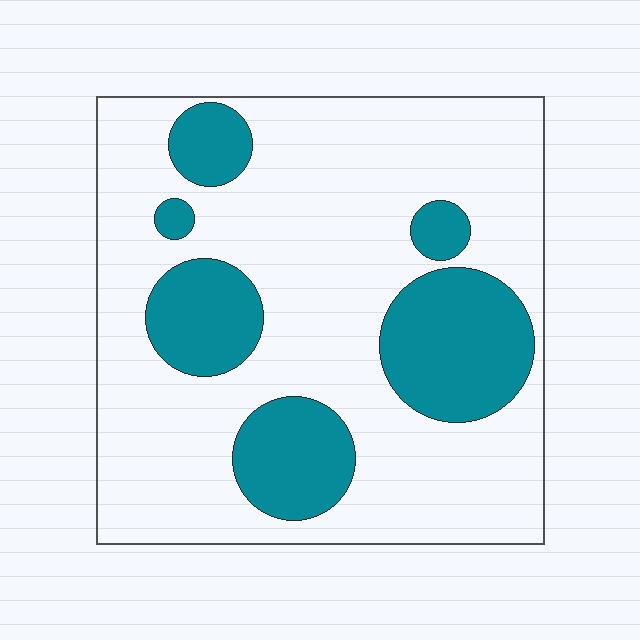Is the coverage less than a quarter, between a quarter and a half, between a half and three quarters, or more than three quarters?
Between a quarter and a half.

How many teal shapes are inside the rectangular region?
6.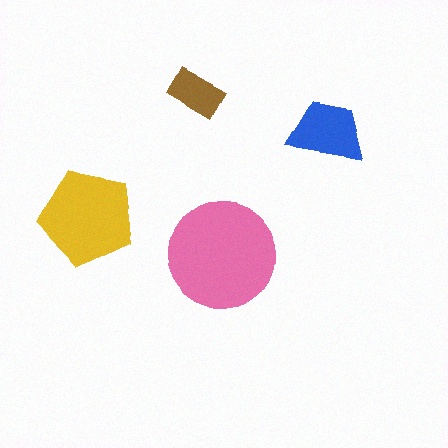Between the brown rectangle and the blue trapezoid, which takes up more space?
The blue trapezoid.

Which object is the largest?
The pink circle.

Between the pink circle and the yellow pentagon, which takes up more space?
The pink circle.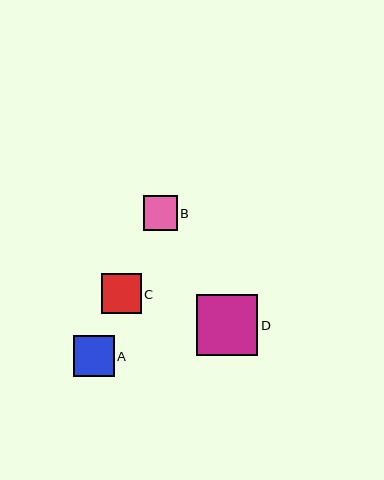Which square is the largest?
Square D is the largest with a size of approximately 61 pixels.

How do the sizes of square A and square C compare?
Square A and square C are approximately the same size.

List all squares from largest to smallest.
From largest to smallest: D, A, C, B.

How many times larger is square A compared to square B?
Square A is approximately 1.2 times the size of square B.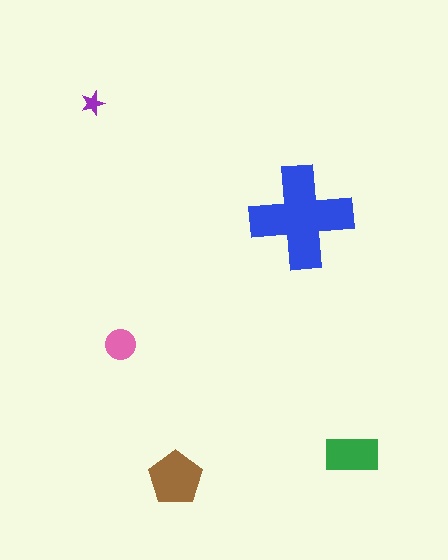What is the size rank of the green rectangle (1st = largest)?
3rd.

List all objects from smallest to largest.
The purple star, the pink circle, the green rectangle, the brown pentagon, the blue cross.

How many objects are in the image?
There are 5 objects in the image.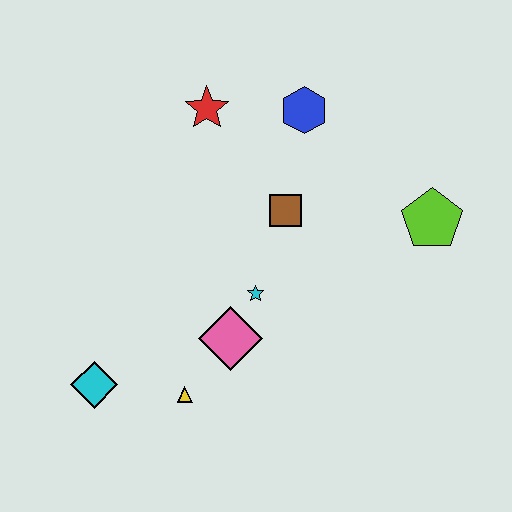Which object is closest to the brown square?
The cyan star is closest to the brown square.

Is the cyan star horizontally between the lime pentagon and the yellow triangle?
Yes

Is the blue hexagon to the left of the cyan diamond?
No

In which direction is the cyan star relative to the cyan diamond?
The cyan star is to the right of the cyan diamond.